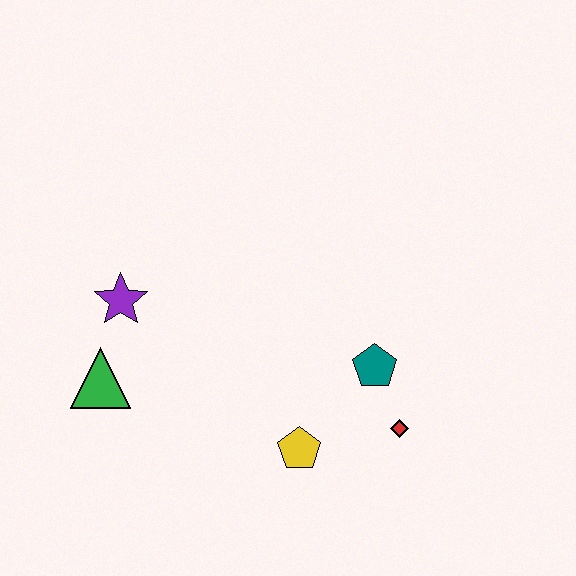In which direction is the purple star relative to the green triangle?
The purple star is above the green triangle.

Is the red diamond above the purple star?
No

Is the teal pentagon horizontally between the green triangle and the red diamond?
Yes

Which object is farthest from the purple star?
The red diamond is farthest from the purple star.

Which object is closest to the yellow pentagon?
The red diamond is closest to the yellow pentagon.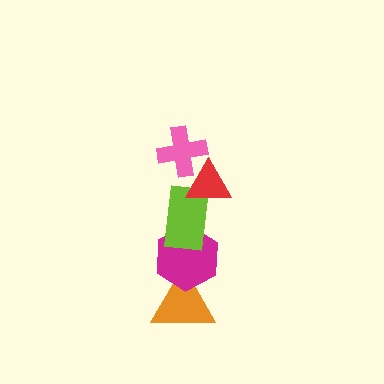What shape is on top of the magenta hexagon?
The lime rectangle is on top of the magenta hexagon.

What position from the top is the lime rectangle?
The lime rectangle is 3rd from the top.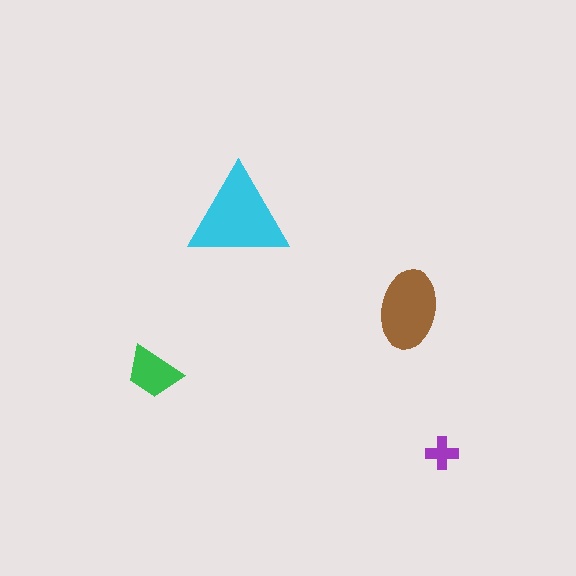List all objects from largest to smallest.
The cyan triangle, the brown ellipse, the green trapezoid, the purple cross.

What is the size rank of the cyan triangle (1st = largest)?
1st.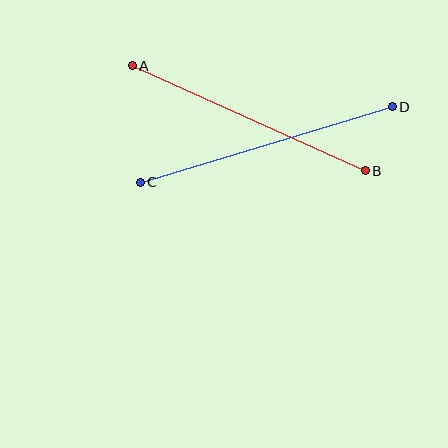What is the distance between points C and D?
The distance is approximately 263 pixels.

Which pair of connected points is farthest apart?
Points C and D are farthest apart.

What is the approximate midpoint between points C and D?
The midpoint is at approximately (266, 144) pixels.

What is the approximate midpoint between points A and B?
The midpoint is at approximately (249, 118) pixels.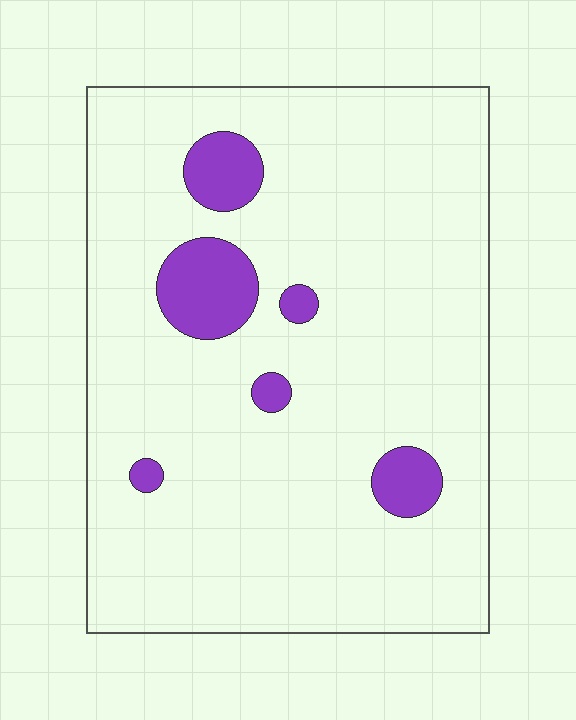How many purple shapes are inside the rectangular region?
6.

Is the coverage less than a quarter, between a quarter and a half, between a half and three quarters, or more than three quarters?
Less than a quarter.